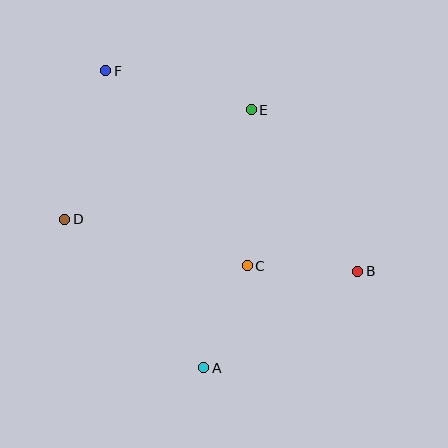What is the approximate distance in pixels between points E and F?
The distance between E and F is approximately 150 pixels.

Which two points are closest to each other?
Points A and C are closest to each other.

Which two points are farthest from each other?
Points B and F are farthest from each other.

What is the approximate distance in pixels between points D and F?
The distance between D and F is approximately 154 pixels.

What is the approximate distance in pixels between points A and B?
The distance between A and B is approximately 182 pixels.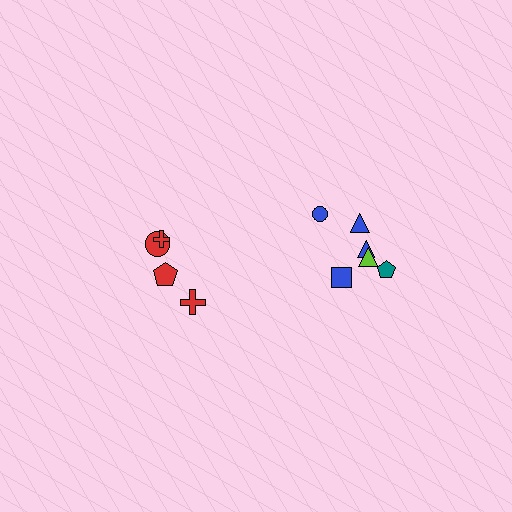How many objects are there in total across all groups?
There are 10 objects.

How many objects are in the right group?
There are 6 objects.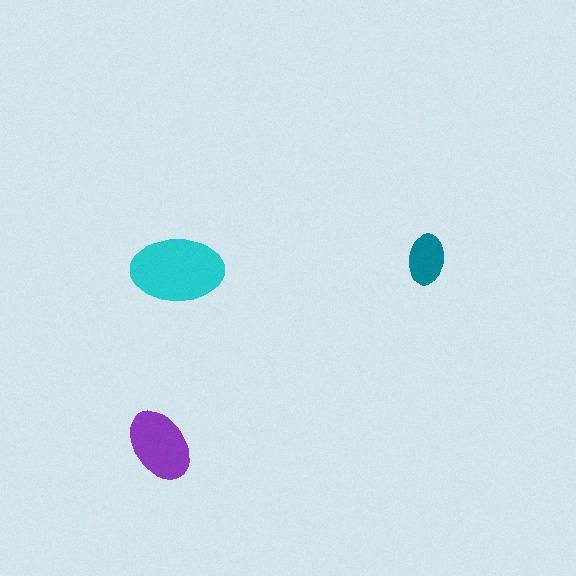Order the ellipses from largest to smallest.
the cyan one, the purple one, the teal one.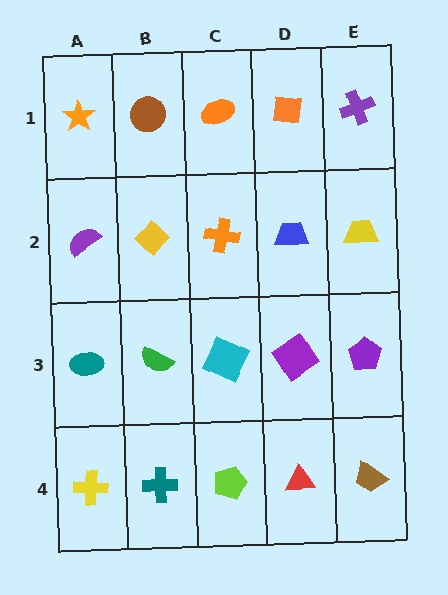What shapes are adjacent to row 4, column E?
A purple pentagon (row 3, column E), a red triangle (row 4, column D).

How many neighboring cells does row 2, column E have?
3.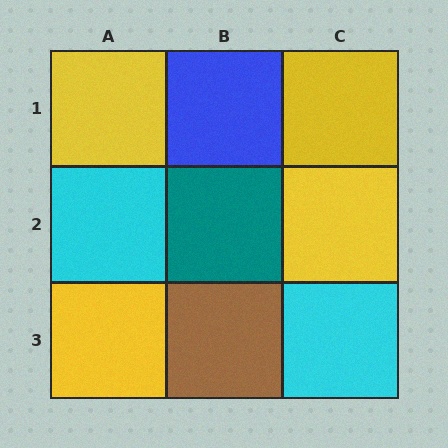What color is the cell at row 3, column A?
Yellow.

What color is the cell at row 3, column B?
Brown.